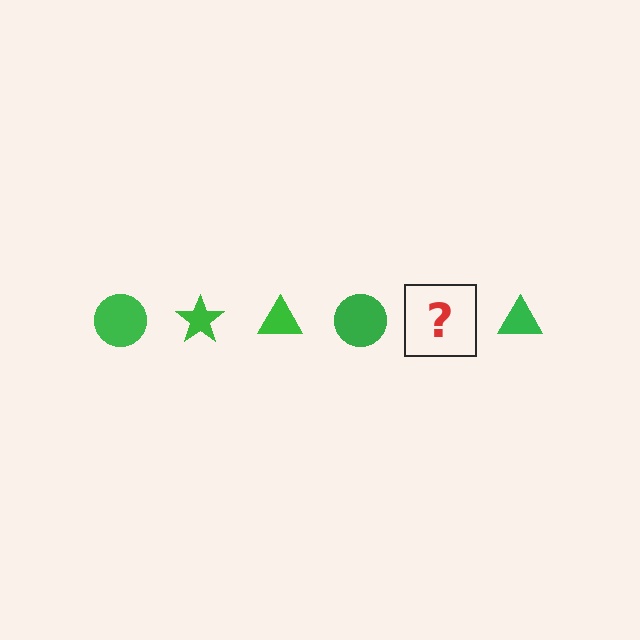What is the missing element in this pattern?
The missing element is a green star.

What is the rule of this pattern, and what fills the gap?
The rule is that the pattern cycles through circle, star, triangle shapes in green. The gap should be filled with a green star.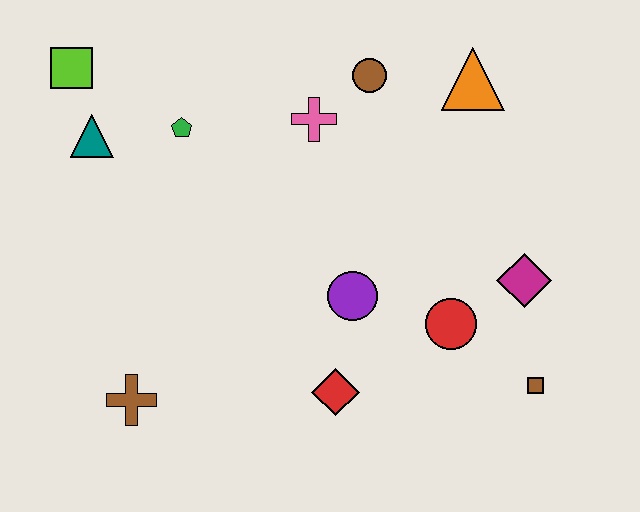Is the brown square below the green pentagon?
Yes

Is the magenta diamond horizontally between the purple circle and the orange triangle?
No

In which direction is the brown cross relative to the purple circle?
The brown cross is to the left of the purple circle.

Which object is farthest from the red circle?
The lime square is farthest from the red circle.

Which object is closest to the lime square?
The teal triangle is closest to the lime square.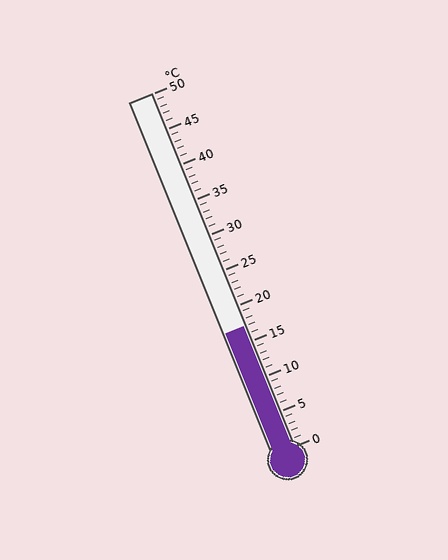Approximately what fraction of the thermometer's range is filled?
The thermometer is filled to approximately 35% of its range.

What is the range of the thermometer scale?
The thermometer scale ranges from 0°C to 50°C.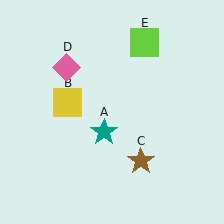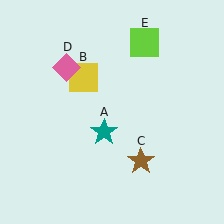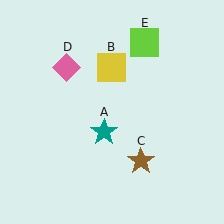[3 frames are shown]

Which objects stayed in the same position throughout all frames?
Teal star (object A) and brown star (object C) and pink diamond (object D) and lime square (object E) remained stationary.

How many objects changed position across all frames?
1 object changed position: yellow square (object B).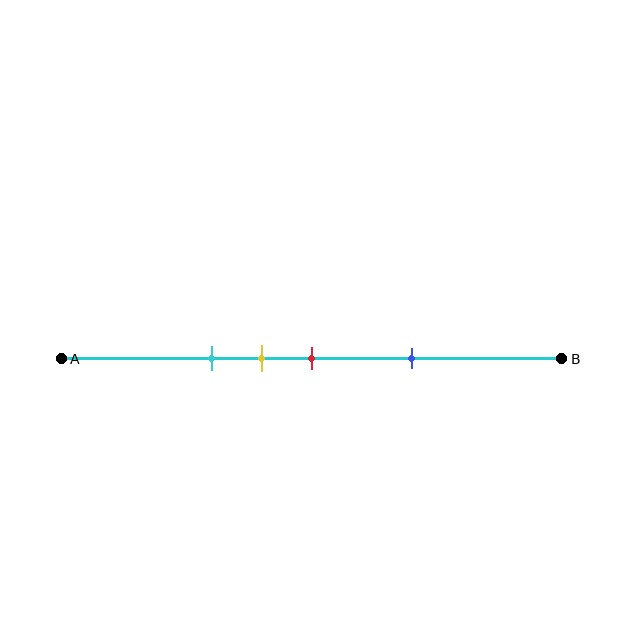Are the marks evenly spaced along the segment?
No, the marks are not evenly spaced.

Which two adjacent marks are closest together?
The yellow and red marks are the closest adjacent pair.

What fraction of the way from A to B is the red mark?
The red mark is approximately 50% (0.5) of the way from A to B.